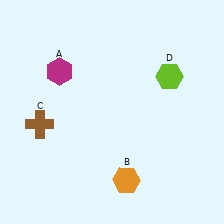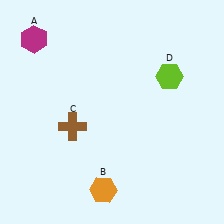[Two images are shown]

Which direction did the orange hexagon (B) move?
The orange hexagon (B) moved left.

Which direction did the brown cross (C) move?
The brown cross (C) moved right.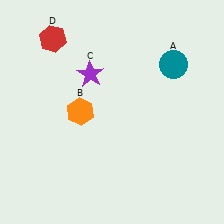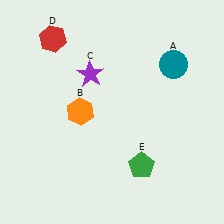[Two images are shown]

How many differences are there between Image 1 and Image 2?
There is 1 difference between the two images.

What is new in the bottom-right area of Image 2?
A green pentagon (E) was added in the bottom-right area of Image 2.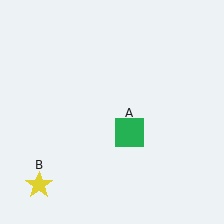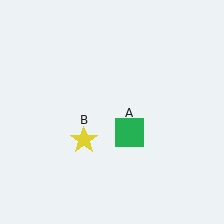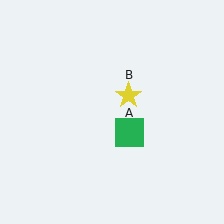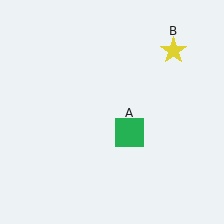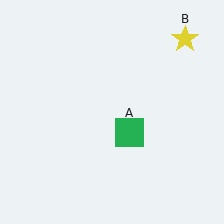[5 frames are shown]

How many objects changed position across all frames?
1 object changed position: yellow star (object B).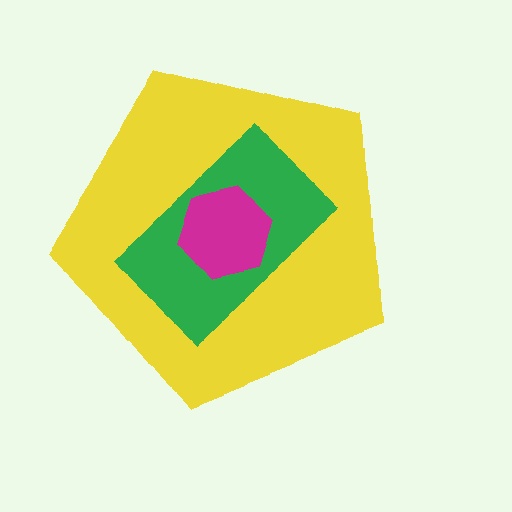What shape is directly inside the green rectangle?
The magenta hexagon.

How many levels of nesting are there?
3.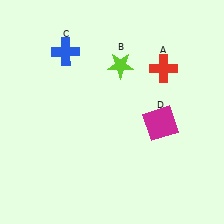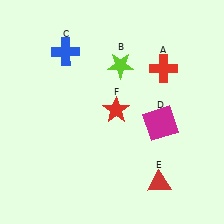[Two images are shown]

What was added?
A red triangle (E), a red star (F) were added in Image 2.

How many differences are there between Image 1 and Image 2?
There are 2 differences between the two images.